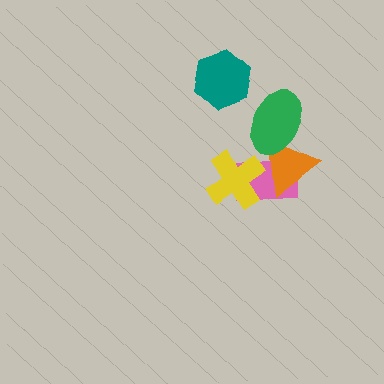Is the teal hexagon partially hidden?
No, no other shape covers it.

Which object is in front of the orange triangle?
The green ellipse is in front of the orange triangle.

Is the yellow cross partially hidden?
Yes, it is partially covered by another shape.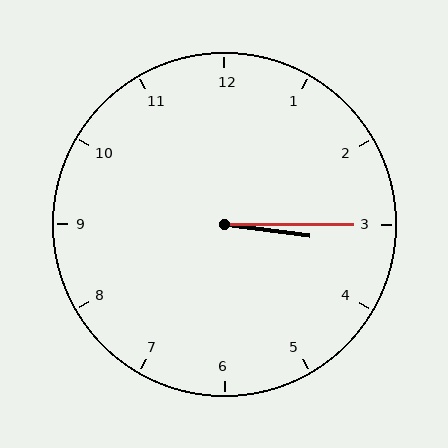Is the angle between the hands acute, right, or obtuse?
It is acute.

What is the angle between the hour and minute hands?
Approximately 8 degrees.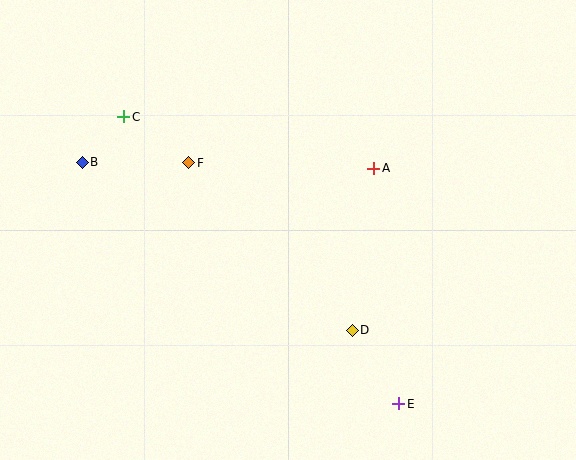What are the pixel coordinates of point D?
Point D is at (352, 330).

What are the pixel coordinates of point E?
Point E is at (399, 404).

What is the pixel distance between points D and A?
The distance between D and A is 164 pixels.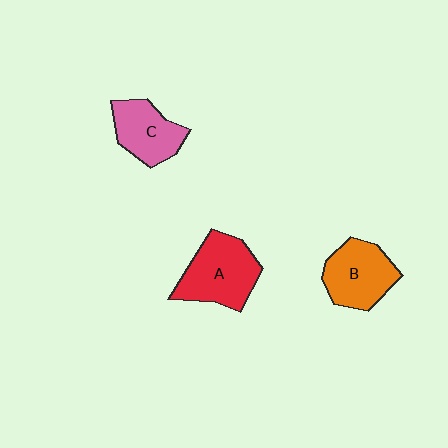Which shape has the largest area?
Shape A (red).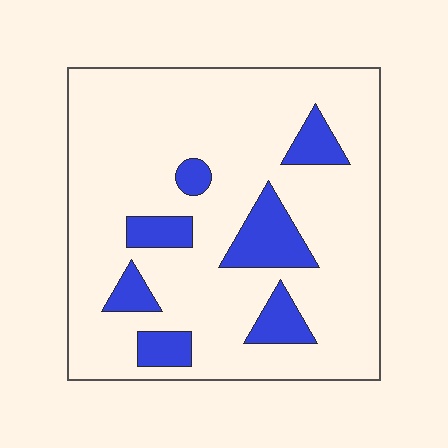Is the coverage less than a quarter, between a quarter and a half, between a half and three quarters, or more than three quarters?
Less than a quarter.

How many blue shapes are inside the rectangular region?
7.